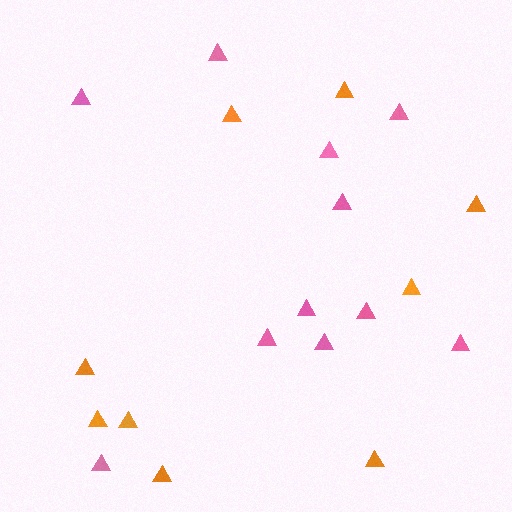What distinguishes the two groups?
There are 2 groups: one group of pink triangles (11) and one group of orange triangles (9).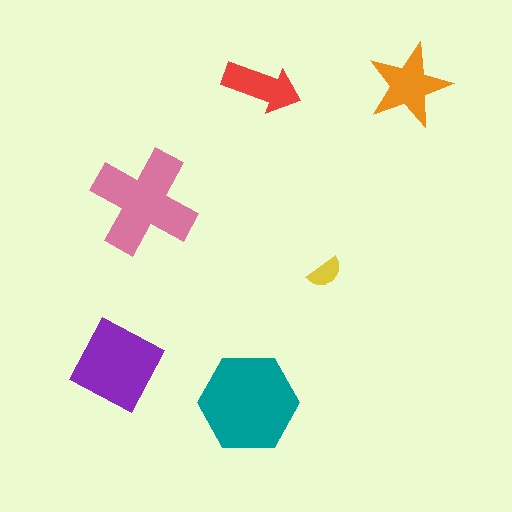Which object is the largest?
The teal hexagon.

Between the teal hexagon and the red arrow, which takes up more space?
The teal hexagon.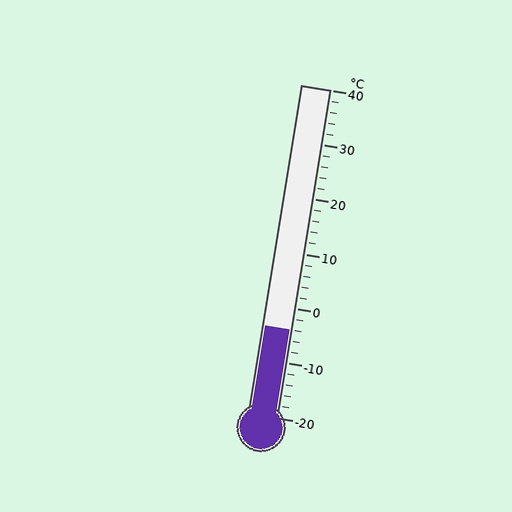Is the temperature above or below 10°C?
The temperature is below 10°C.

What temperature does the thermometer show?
The thermometer shows approximately -4°C.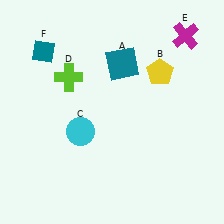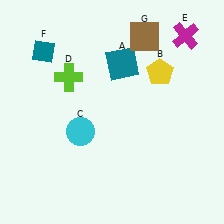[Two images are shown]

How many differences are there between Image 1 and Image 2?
There is 1 difference between the two images.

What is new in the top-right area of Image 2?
A brown square (G) was added in the top-right area of Image 2.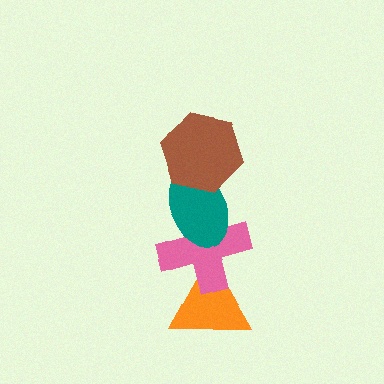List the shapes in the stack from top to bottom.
From top to bottom: the brown hexagon, the teal ellipse, the pink cross, the orange triangle.